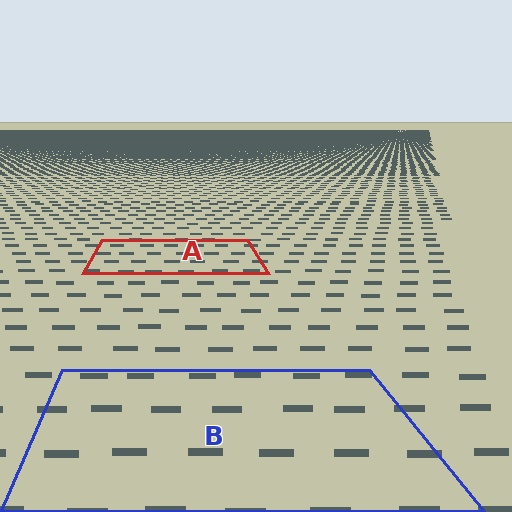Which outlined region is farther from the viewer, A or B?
Region A is farther from the viewer — the texture elements inside it appear smaller and more densely packed.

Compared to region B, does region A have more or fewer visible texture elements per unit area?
Region A has more texture elements per unit area — they are packed more densely because it is farther away.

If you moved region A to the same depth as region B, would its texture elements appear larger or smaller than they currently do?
They would appear larger. At a closer depth, the same texture elements are projected at a bigger on-screen size.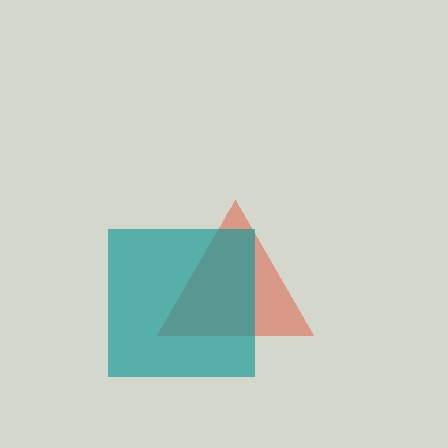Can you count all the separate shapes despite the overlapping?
Yes, there are 2 separate shapes.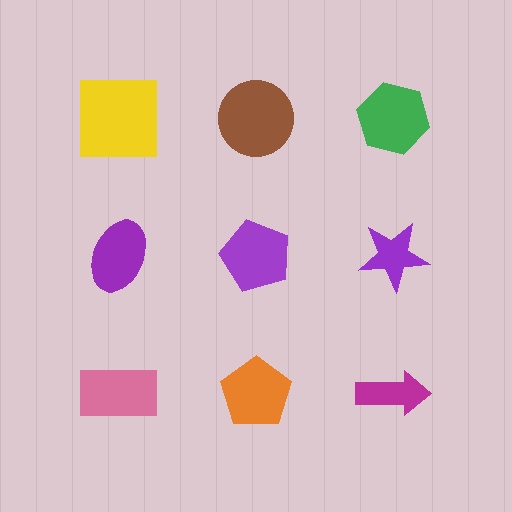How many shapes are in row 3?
3 shapes.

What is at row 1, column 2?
A brown circle.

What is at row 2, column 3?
A purple star.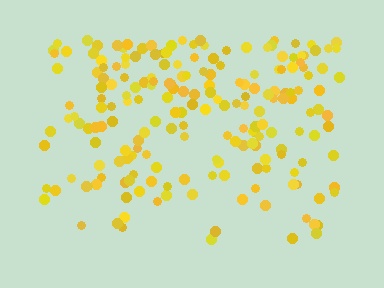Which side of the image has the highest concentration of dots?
The top.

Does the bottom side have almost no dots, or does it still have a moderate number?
Still a moderate number, just noticeably fewer than the top.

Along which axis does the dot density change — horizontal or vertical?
Vertical.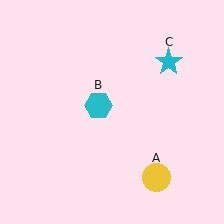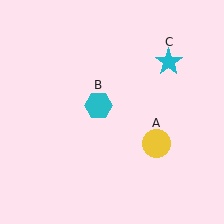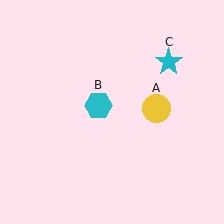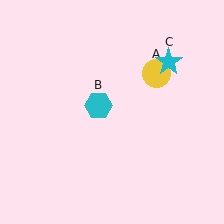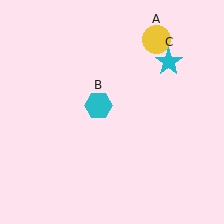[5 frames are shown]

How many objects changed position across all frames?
1 object changed position: yellow circle (object A).